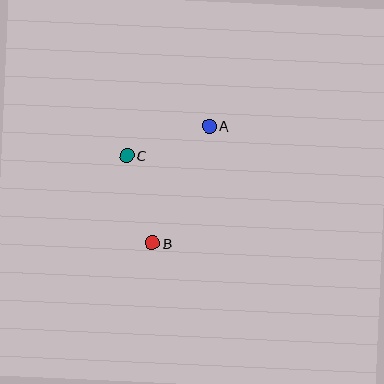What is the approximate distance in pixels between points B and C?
The distance between B and C is approximately 91 pixels.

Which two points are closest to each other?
Points A and C are closest to each other.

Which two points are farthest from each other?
Points A and B are farthest from each other.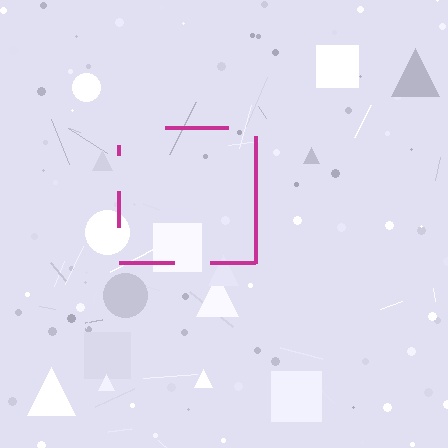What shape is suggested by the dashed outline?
The dashed outline suggests a square.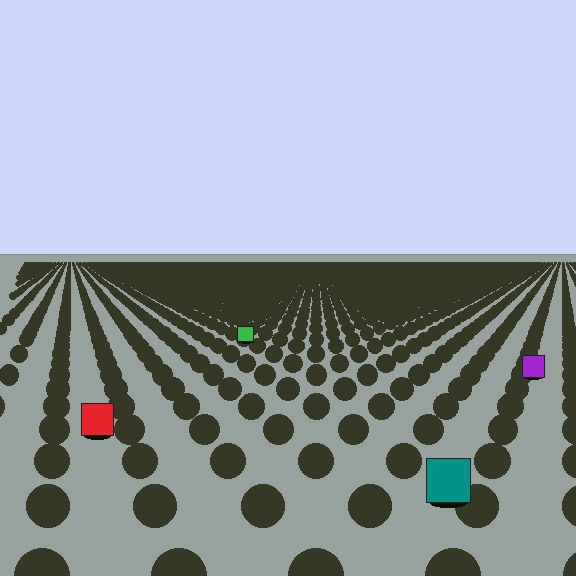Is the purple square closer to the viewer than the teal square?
No. The teal square is closer — you can tell from the texture gradient: the ground texture is coarser near it.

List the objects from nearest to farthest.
From nearest to farthest: the teal square, the red square, the purple square, the green square.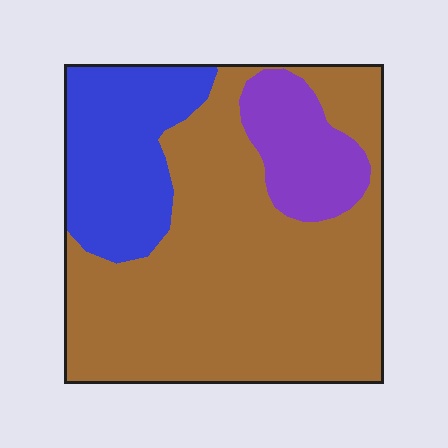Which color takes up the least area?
Purple, at roughly 15%.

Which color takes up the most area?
Brown, at roughly 65%.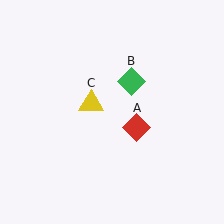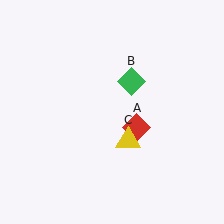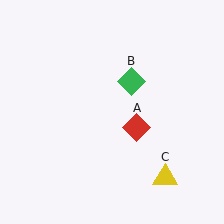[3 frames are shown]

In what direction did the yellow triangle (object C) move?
The yellow triangle (object C) moved down and to the right.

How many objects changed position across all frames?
1 object changed position: yellow triangle (object C).